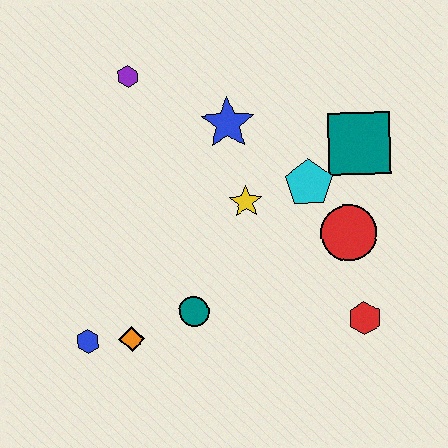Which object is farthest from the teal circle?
The purple hexagon is farthest from the teal circle.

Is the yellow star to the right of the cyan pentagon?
No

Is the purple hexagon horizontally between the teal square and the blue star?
No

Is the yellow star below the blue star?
Yes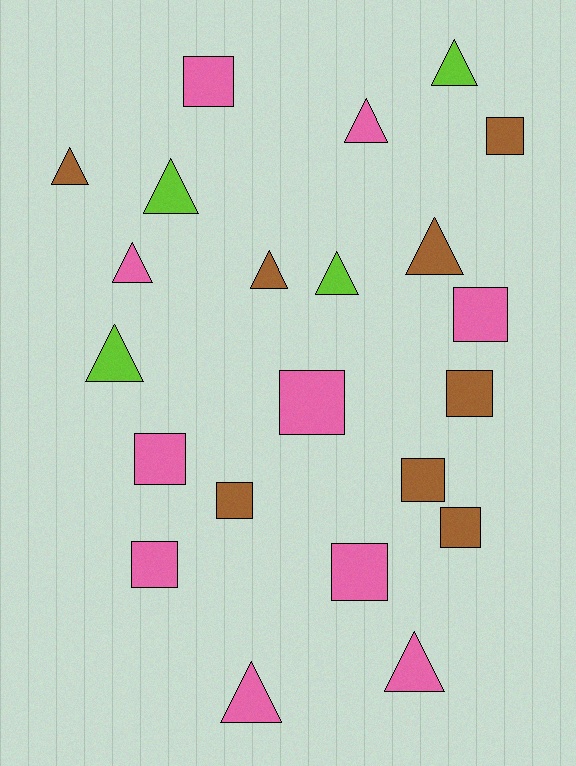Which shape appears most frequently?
Square, with 11 objects.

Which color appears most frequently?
Pink, with 10 objects.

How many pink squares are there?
There are 6 pink squares.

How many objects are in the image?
There are 22 objects.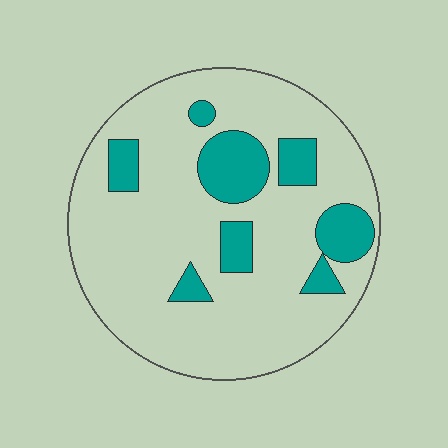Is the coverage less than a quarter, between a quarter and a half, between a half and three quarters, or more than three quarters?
Less than a quarter.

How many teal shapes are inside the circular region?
8.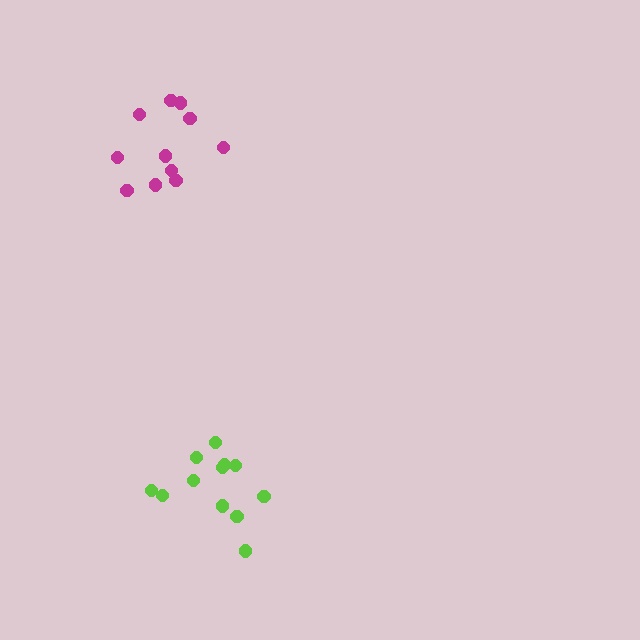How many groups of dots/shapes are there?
There are 2 groups.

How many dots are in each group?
Group 1: 11 dots, Group 2: 12 dots (23 total).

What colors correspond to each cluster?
The clusters are colored: magenta, lime.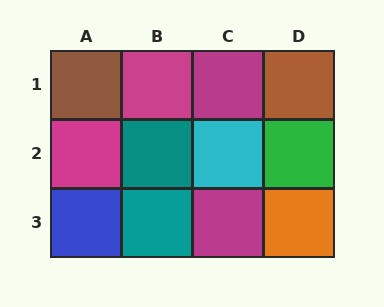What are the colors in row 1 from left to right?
Brown, magenta, magenta, brown.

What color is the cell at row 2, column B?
Teal.